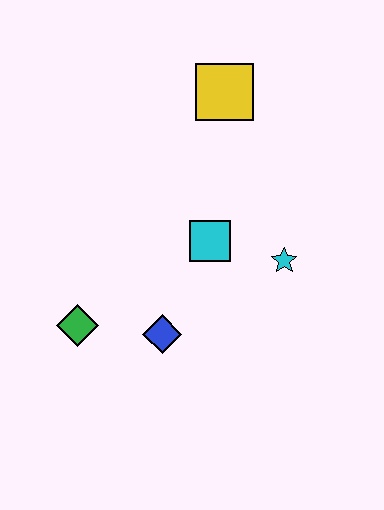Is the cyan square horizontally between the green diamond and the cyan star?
Yes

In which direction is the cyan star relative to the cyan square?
The cyan star is to the right of the cyan square.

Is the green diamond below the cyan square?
Yes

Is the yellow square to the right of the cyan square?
Yes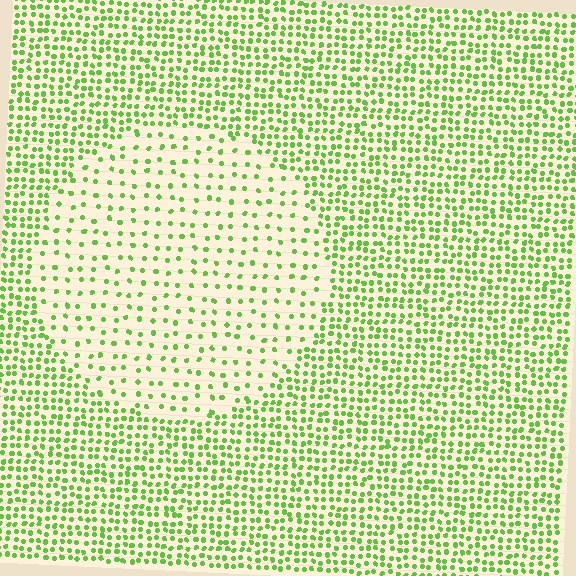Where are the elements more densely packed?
The elements are more densely packed outside the circle boundary.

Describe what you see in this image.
The image contains small lime elements arranged at two different densities. A circle-shaped region is visible where the elements are less densely packed than the surrounding area.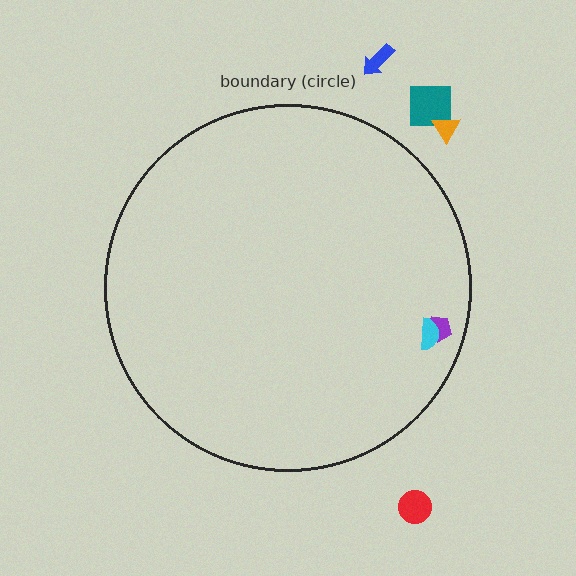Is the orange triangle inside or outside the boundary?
Outside.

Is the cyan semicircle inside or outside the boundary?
Inside.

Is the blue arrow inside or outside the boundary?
Outside.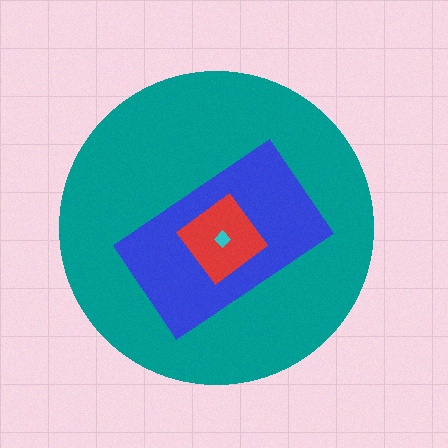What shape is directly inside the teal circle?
The blue rectangle.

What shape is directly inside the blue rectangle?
The red diamond.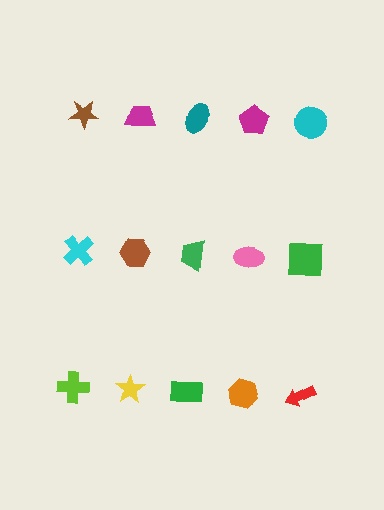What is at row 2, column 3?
A green trapezoid.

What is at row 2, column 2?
A brown hexagon.